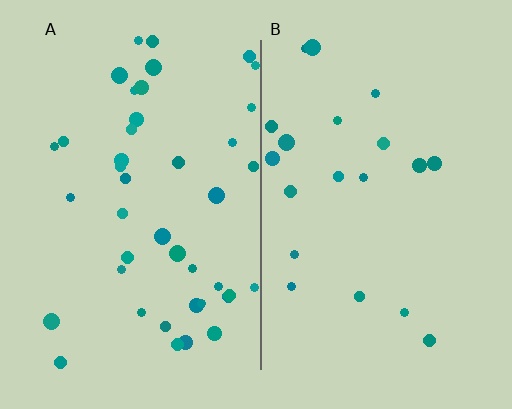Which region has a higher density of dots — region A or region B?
A (the left).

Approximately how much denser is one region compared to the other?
Approximately 2.1× — region A over region B.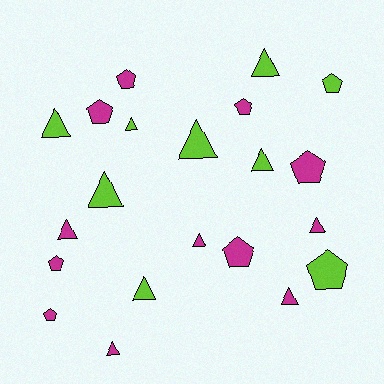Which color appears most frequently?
Magenta, with 12 objects.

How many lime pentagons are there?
There are 2 lime pentagons.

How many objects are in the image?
There are 21 objects.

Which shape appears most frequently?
Triangle, with 12 objects.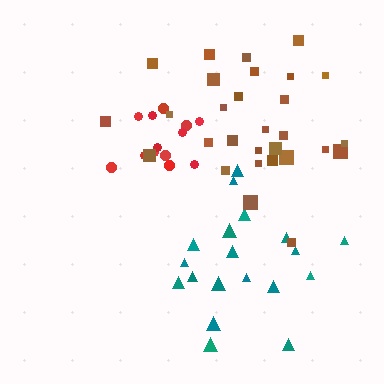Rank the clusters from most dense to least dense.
red, brown, teal.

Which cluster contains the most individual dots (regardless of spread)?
Brown (29).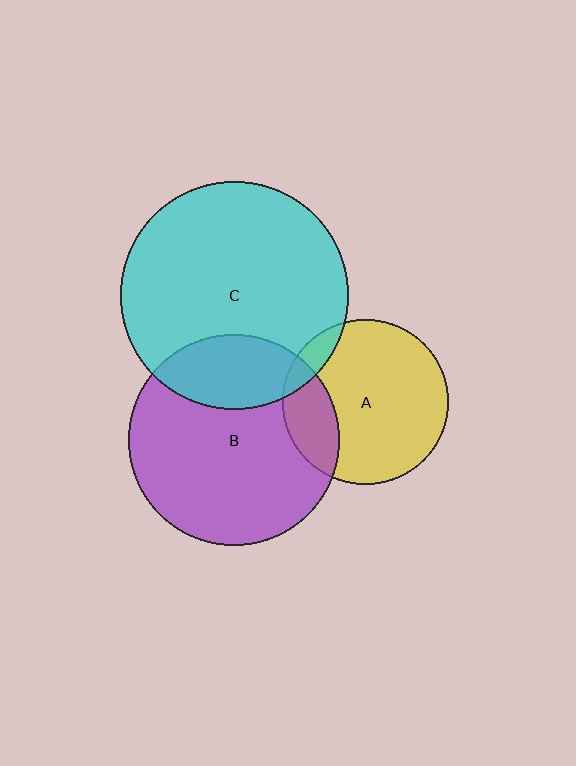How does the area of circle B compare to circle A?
Approximately 1.6 times.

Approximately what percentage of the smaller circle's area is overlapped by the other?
Approximately 20%.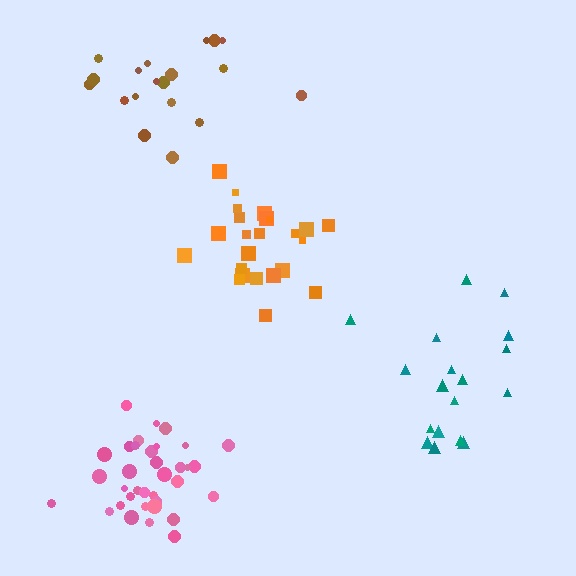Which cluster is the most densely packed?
Pink.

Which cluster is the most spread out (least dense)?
Brown.